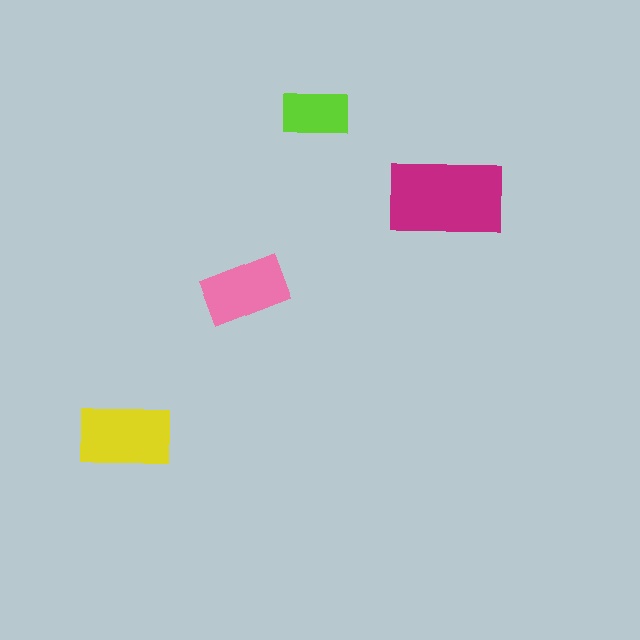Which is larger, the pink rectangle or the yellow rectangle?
The yellow one.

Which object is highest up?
The lime rectangle is topmost.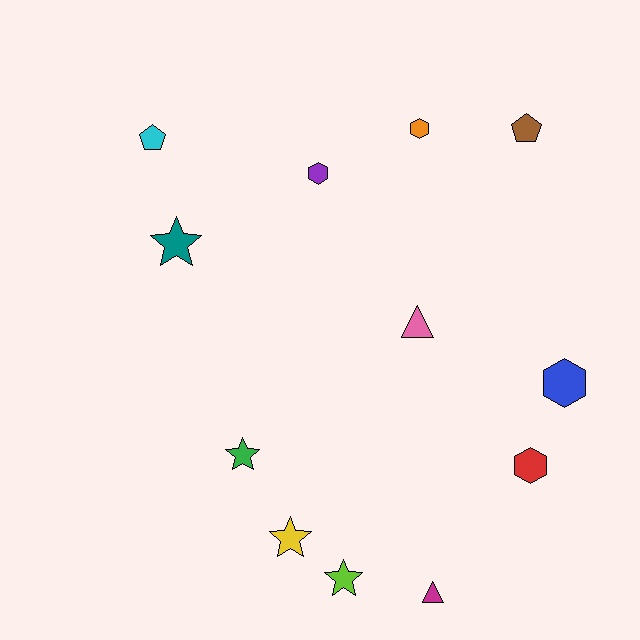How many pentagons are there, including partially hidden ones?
There are 2 pentagons.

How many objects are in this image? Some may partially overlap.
There are 12 objects.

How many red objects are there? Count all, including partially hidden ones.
There is 1 red object.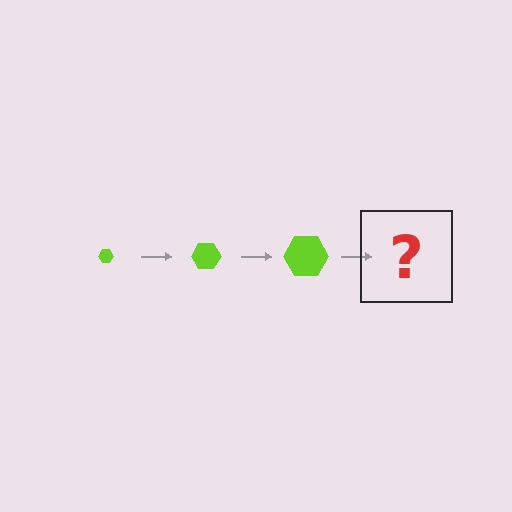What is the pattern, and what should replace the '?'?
The pattern is that the hexagon gets progressively larger each step. The '?' should be a lime hexagon, larger than the previous one.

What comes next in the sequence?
The next element should be a lime hexagon, larger than the previous one.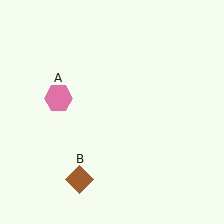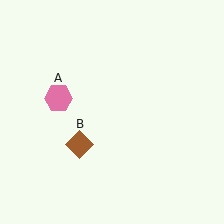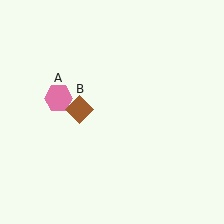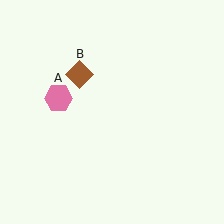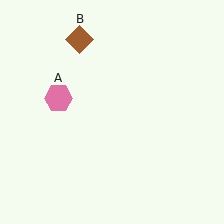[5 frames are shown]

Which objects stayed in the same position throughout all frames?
Pink hexagon (object A) remained stationary.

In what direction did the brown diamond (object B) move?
The brown diamond (object B) moved up.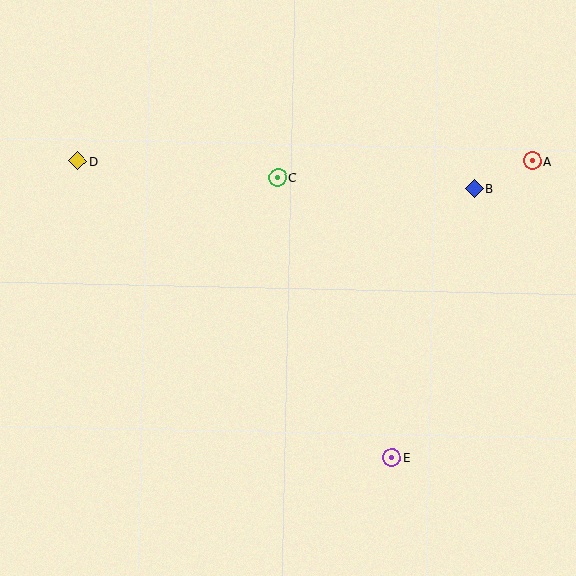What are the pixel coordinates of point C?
Point C is at (278, 177).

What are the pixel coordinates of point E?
Point E is at (392, 457).